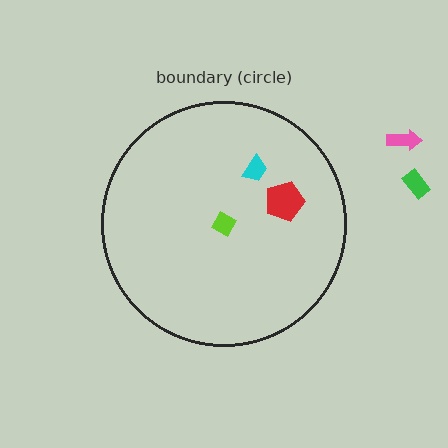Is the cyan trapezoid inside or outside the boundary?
Inside.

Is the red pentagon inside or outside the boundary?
Inside.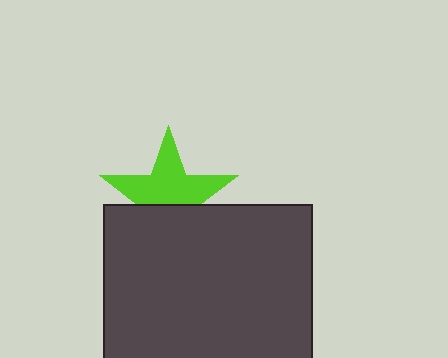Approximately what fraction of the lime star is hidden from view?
Roughly 40% of the lime star is hidden behind the dark gray square.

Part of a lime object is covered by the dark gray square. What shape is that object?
It is a star.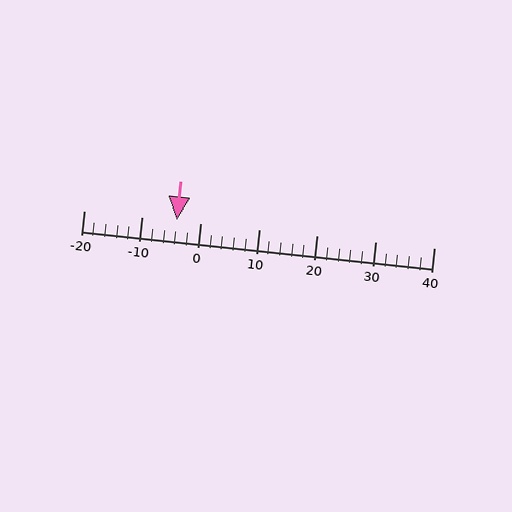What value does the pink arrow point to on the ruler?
The pink arrow points to approximately -4.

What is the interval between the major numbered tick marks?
The major tick marks are spaced 10 units apart.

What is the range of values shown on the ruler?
The ruler shows values from -20 to 40.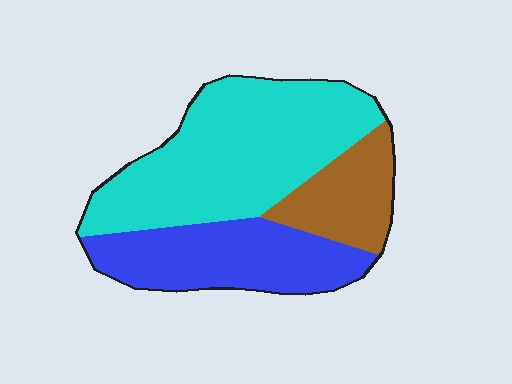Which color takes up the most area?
Cyan, at roughly 50%.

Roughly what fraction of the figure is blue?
Blue covers 31% of the figure.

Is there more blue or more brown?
Blue.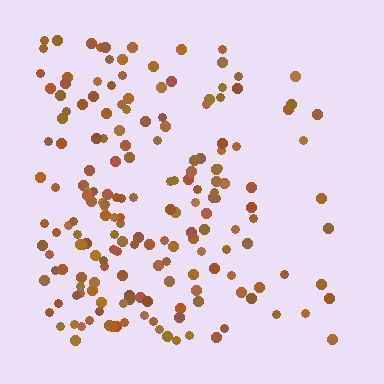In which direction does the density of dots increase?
From right to left, with the left side densest.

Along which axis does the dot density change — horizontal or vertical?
Horizontal.